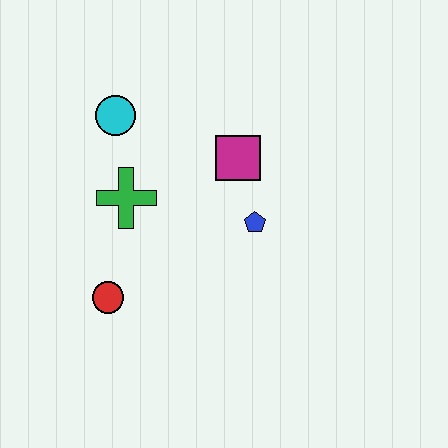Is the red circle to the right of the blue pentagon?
No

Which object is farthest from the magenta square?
The red circle is farthest from the magenta square.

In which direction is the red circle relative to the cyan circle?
The red circle is below the cyan circle.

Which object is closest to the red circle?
The green cross is closest to the red circle.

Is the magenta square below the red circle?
No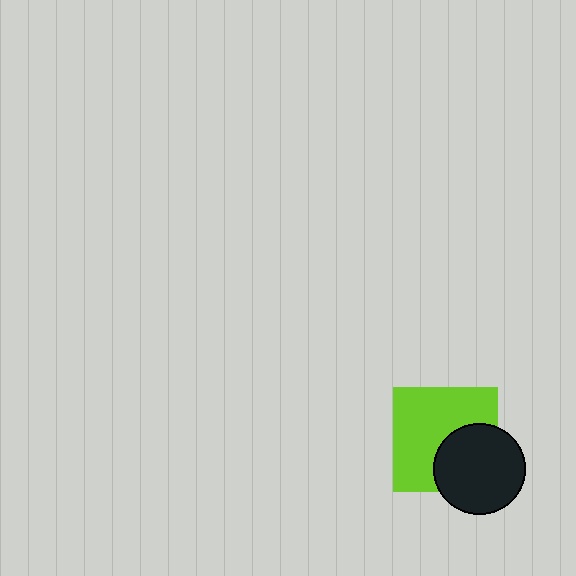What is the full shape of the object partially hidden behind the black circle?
The partially hidden object is a lime square.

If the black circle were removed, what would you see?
You would see the complete lime square.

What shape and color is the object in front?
The object in front is a black circle.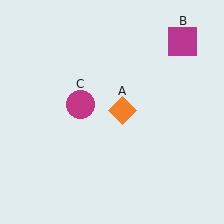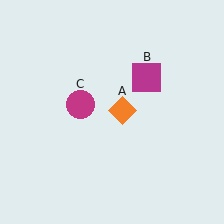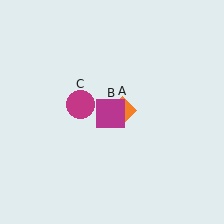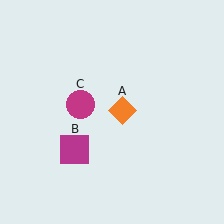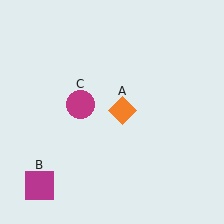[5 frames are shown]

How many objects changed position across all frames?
1 object changed position: magenta square (object B).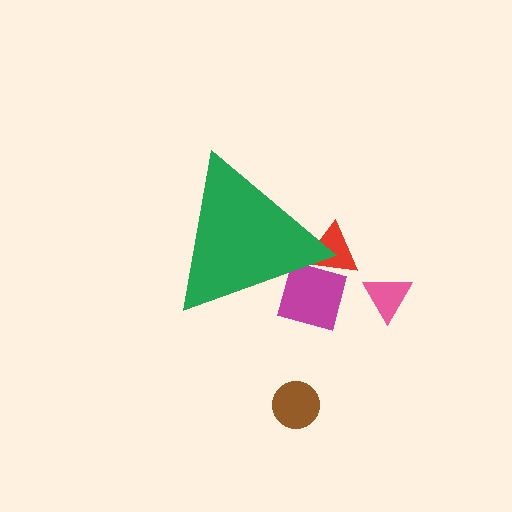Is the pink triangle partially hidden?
No, the pink triangle is fully visible.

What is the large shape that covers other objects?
A green triangle.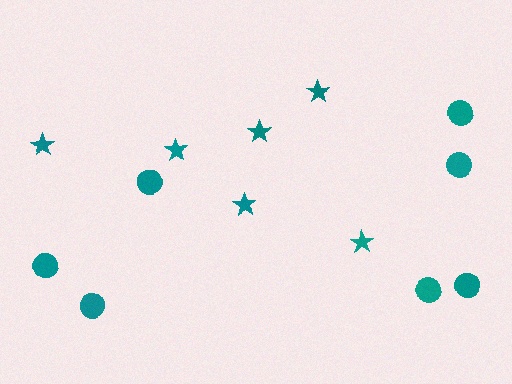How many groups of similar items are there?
There are 2 groups: one group of circles (7) and one group of stars (6).